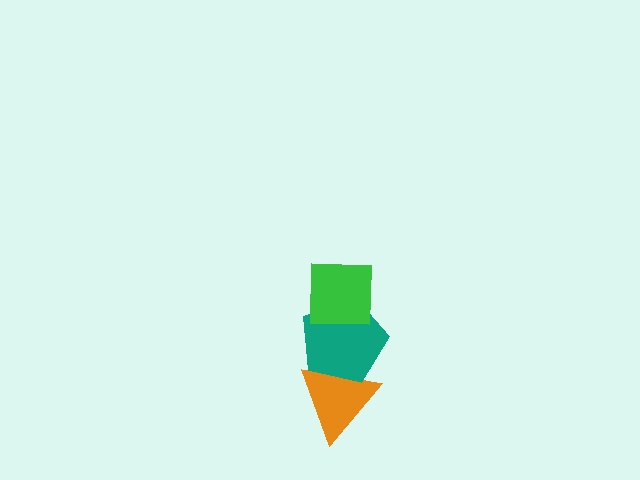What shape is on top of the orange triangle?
The teal pentagon is on top of the orange triangle.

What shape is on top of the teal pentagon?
The green square is on top of the teal pentagon.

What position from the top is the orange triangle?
The orange triangle is 3rd from the top.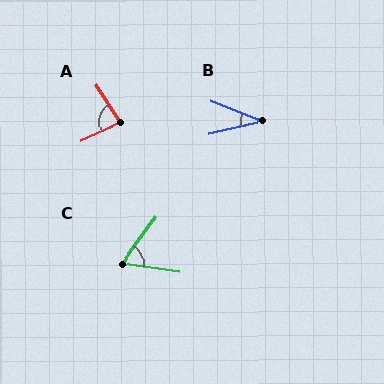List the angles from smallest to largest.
B (35°), C (62°), A (81°).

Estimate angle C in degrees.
Approximately 62 degrees.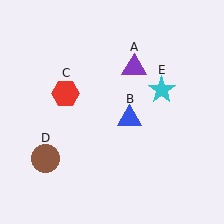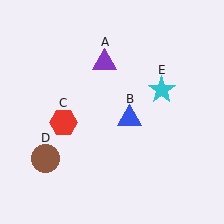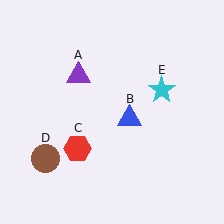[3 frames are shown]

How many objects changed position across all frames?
2 objects changed position: purple triangle (object A), red hexagon (object C).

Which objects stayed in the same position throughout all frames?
Blue triangle (object B) and brown circle (object D) and cyan star (object E) remained stationary.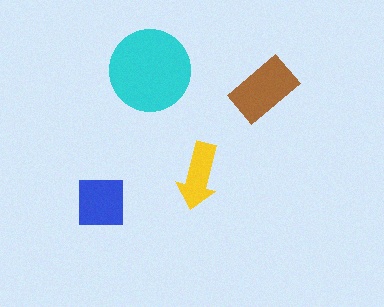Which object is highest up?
The cyan circle is topmost.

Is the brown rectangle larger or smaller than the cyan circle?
Smaller.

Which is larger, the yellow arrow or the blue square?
The blue square.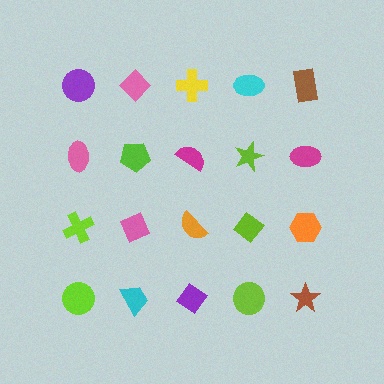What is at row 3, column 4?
A lime diamond.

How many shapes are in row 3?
5 shapes.